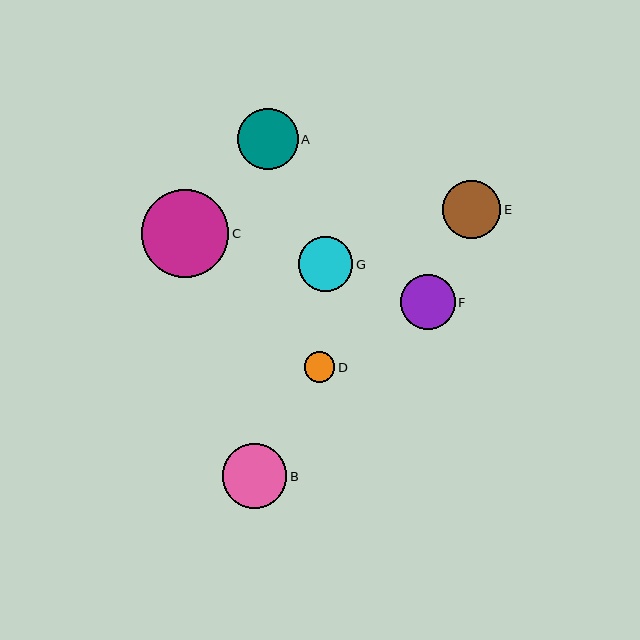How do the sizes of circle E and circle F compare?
Circle E and circle F are approximately the same size.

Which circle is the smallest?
Circle D is the smallest with a size of approximately 31 pixels.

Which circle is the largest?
Circle C is the largest with a size of approximately 88 pixels.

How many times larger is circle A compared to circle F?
Circle A is approximately 1.1 times the size of circle F.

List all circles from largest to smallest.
From largest to smallest: C, B, A, E, F, G, D.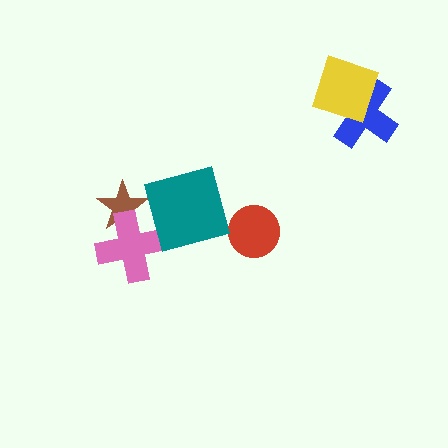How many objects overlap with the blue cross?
1 object overlaps with the blue cross.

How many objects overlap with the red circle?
0 objects overlap with the red circle.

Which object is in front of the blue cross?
The yellow square is in front of the blue cross.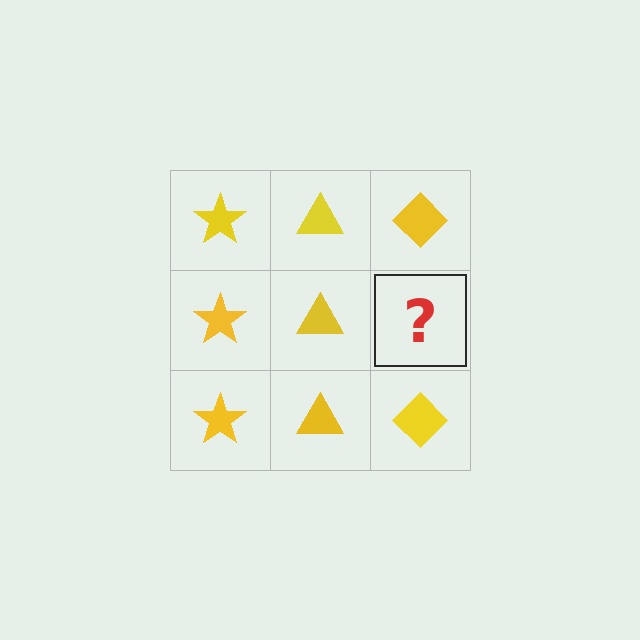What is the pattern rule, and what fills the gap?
The rule is that each column has a consistent shape. The gap should be filled with a yellow diamond.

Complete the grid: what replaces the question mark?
The question mark should be replaced with a yellow diamond.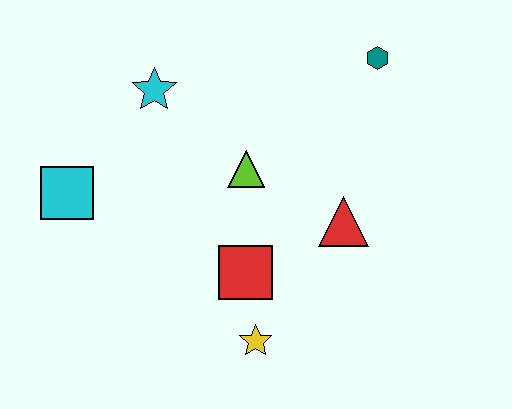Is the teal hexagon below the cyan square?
No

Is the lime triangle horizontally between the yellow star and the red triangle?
No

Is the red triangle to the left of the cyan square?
No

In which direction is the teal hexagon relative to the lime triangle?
The teal hexagon is to the right of the lime triangle.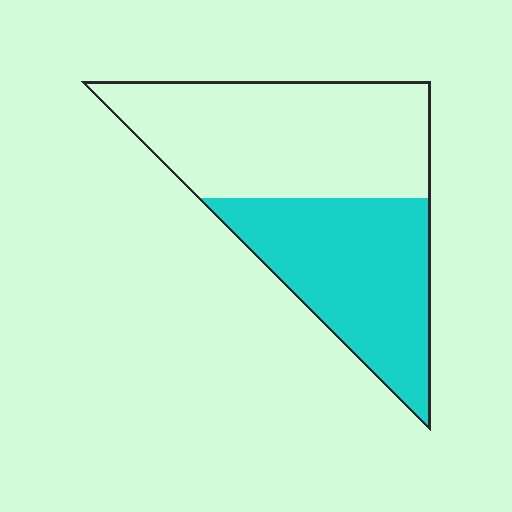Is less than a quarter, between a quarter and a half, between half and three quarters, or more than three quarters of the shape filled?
Between a quarter and a half.